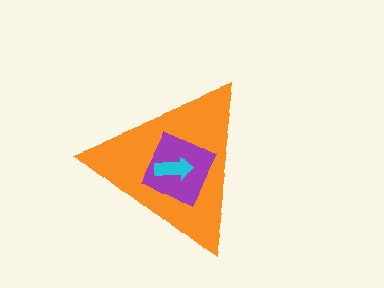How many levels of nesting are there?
3.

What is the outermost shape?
The orange triangle.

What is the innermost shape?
The cyan arrow.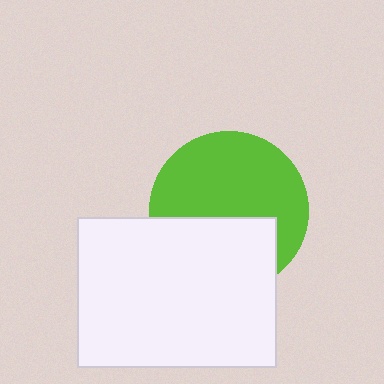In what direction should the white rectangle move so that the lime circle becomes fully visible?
The white rectangle should move down. That is the shortest direction to clear the overlap and leave the lime circle fully visible.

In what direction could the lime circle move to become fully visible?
The lime circle could move up. That would shift it out from behind the white rectangle entirely.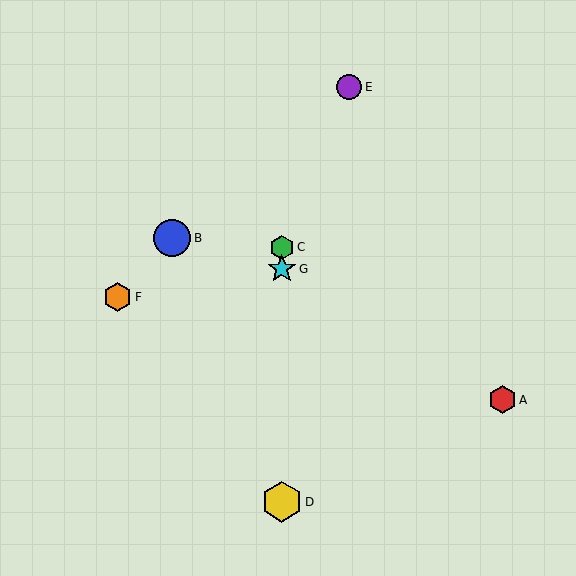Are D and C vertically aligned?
Yes, both are at x≈282.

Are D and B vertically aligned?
No, D is at x≈282 and B is at x≈172.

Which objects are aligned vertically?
Objects C, D, G are aligned vertically.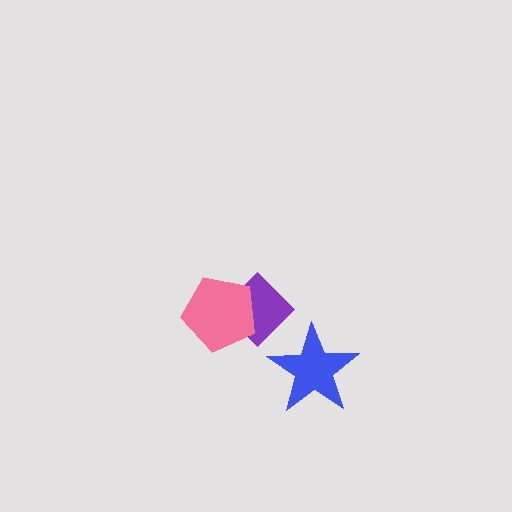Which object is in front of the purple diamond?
The pink pentagon is in front of the purple diamond.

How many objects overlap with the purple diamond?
1 object overlaps with the purple diamond.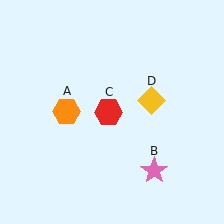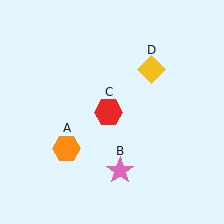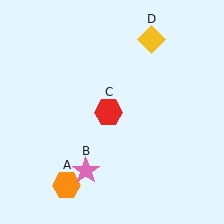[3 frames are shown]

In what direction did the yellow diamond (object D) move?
The yellow diamond (object D) moved up.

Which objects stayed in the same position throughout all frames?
Red hexagon (object C) remained stationary.